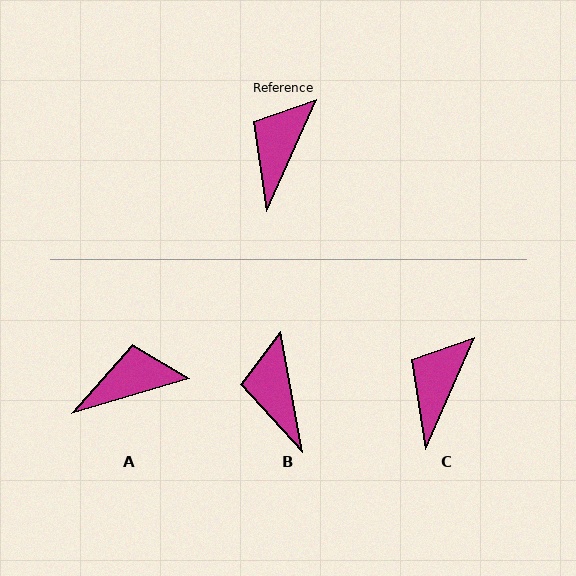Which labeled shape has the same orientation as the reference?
C.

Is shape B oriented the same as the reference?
No, it is off by about 34 degrees.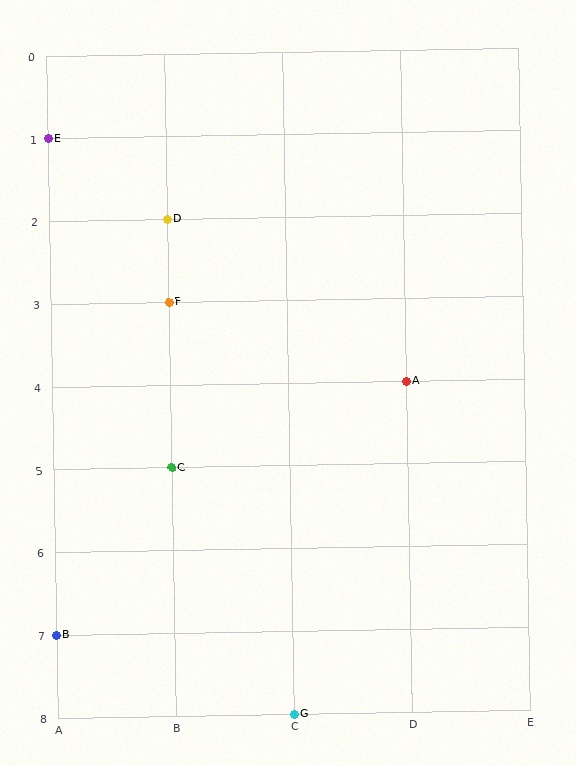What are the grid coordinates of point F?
Point F is at grid coordinates (B, 3).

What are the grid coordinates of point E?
Point E is at grid coordinates (A, 1).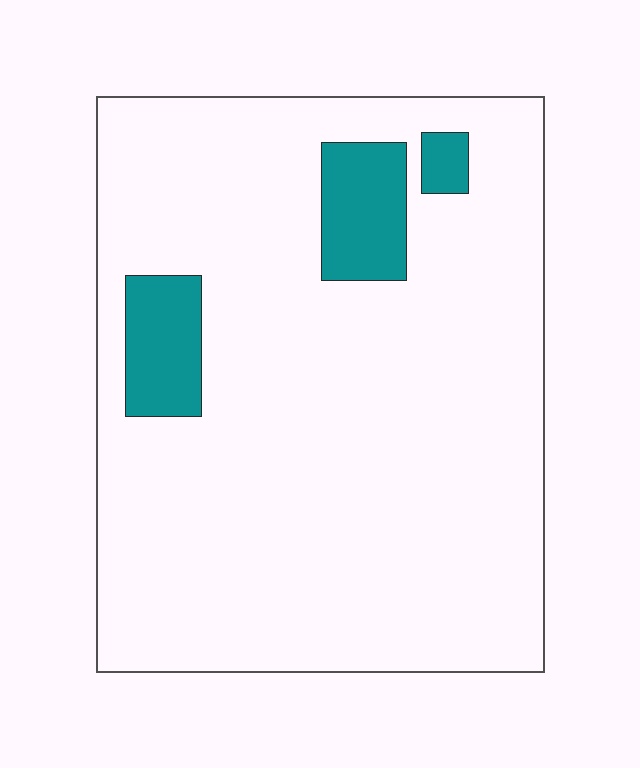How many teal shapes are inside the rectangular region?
3.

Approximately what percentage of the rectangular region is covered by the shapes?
Approximately 10%.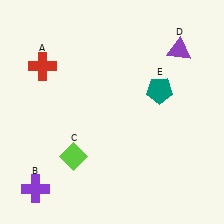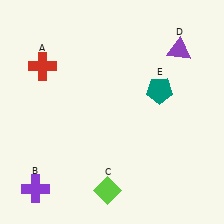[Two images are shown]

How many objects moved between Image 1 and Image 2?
1 object moved between the two images.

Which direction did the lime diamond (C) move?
The lime diamond (C) moved right.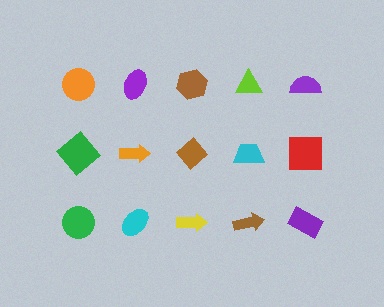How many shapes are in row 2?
5 shapes.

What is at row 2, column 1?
A green diamond.